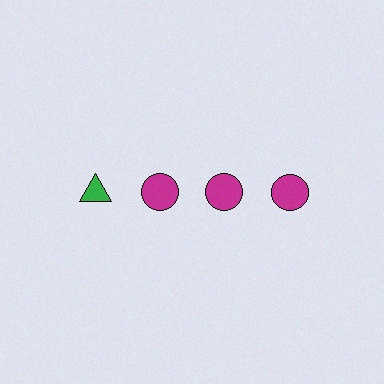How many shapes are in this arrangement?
There are 4 shapes arranged in a grid pattern.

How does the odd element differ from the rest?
It differs in both color (green instead of magenta) and shape (triangle instead of circle).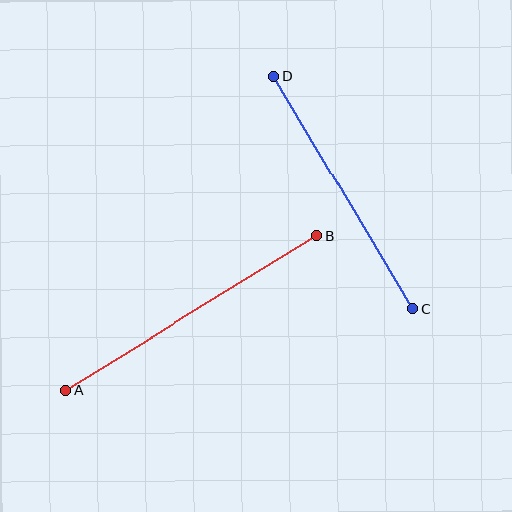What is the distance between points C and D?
The distance is approximately 271 pixels.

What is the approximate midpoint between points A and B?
The midpoint is at approximately (191, 313) pixels.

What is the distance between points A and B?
The distance is approximately 295 pixels.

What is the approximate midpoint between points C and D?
The midpoint is at approximately (343, 193) pixels.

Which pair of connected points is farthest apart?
Points A and B are farthest apart.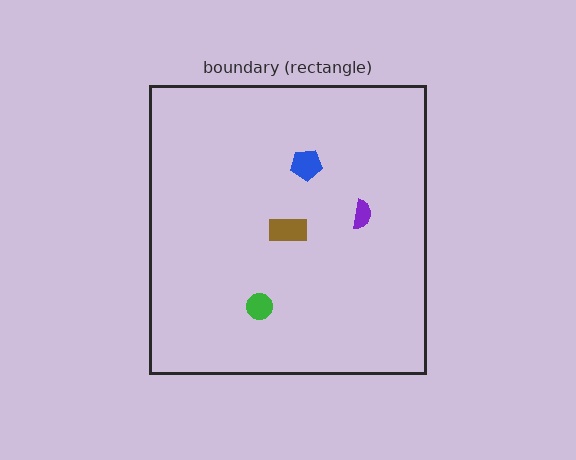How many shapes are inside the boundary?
4 inside, 0 outside.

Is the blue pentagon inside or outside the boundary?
Inside.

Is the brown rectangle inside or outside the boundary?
Inside.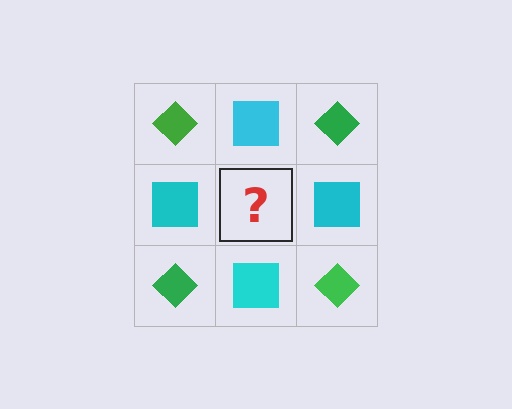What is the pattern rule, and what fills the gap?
The rule is that it alternates green diamond and cyan square in a checkerboard pattern. The gap should be filled with a green diamond.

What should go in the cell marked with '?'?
The missing cell should contain a green diamond.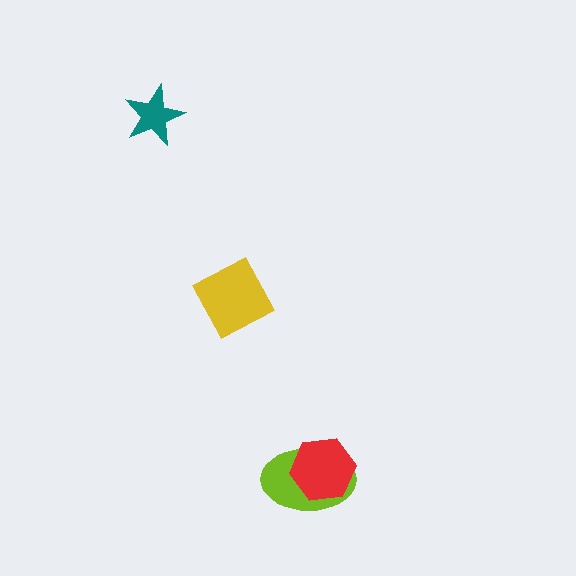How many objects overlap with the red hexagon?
1 object overlaps with the red hexagon.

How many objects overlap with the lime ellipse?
1 object overlaps with the lime ellipse.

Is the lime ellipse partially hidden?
Yes, it is partially covered by another shape.